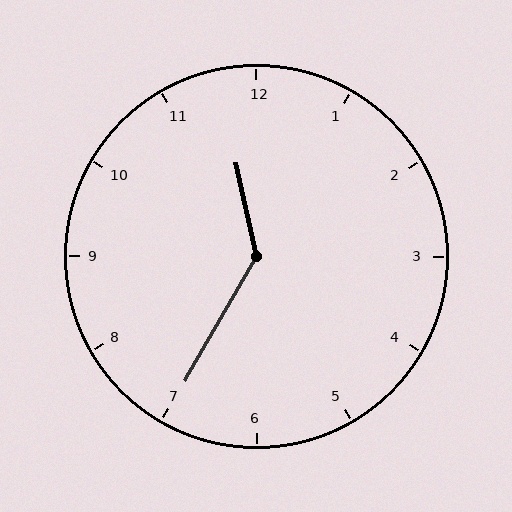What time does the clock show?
11:35.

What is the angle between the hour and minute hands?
Approximately 138 degrees.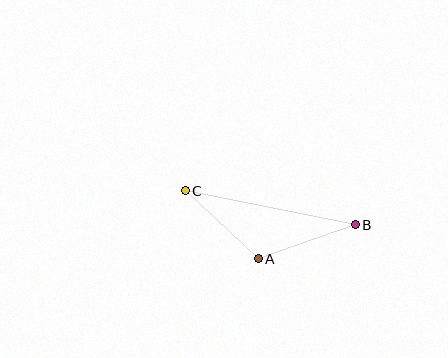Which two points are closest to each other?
Points A and C are closest to each other.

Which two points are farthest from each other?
Points B and C are farthest from each other.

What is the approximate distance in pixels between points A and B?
The distance between A and B is approximately 103 pixels.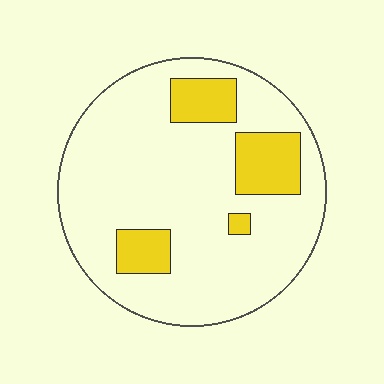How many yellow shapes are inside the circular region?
4.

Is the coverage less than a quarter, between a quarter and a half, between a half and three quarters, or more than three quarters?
Less than a quarter.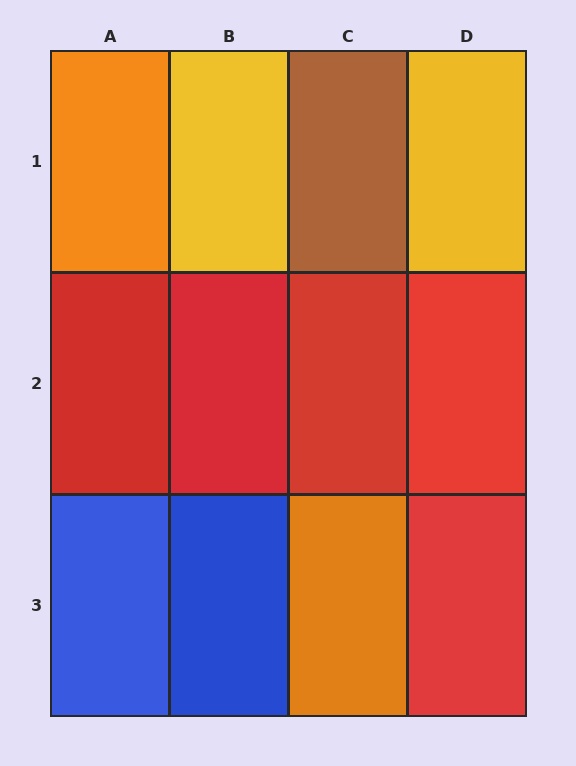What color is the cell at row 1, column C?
Brown.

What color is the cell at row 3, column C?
Orange.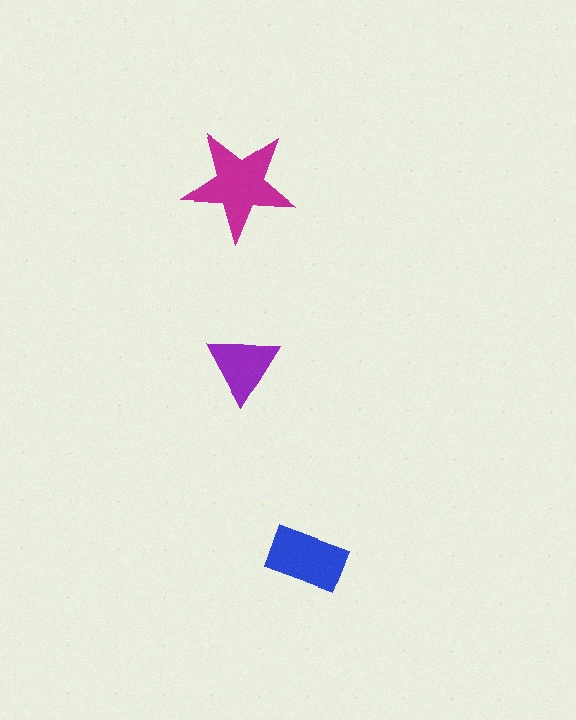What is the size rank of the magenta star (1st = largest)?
1st.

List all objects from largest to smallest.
The magenta star, the blue rectangle, the purple triangle.